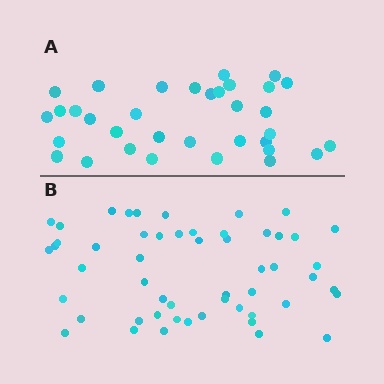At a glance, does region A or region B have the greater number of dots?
Region B (the bottom region) has more dots.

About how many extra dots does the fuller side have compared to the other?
Region B has approximately 20 more dots than region A.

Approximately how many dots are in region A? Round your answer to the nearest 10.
About 30 dots. (The exact count is 34, which rounds to 30.)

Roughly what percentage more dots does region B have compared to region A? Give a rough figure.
About 55% more.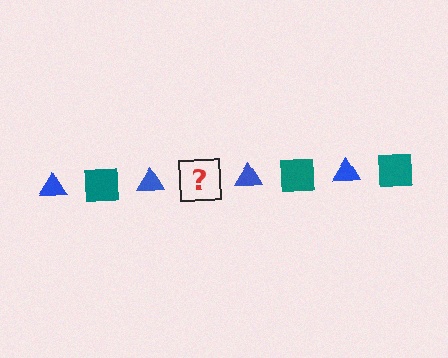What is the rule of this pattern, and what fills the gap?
The rule is that the pattern alternates between blue triangle and teal square. The gap should be filled with a teal square.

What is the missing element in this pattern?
The missing element is a teal square.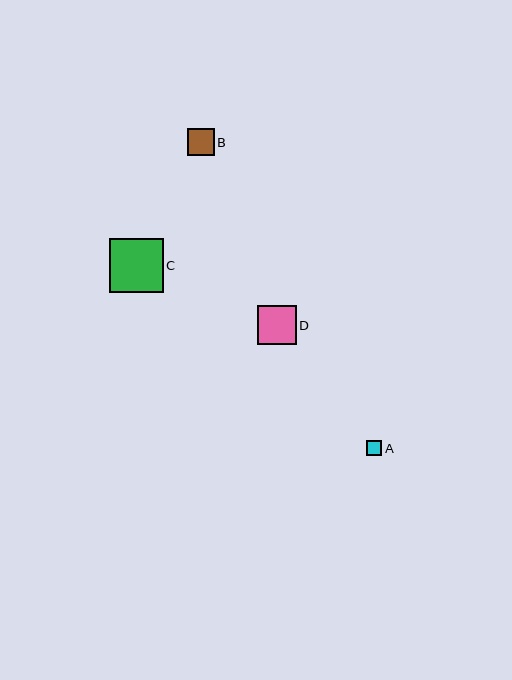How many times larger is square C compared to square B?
Square C is approximately 2.0 times the size of square B.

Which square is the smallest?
Square A is the smallest with a size of approximately 15 pixels.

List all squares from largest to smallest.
From largest to smallest: C, D, B, A.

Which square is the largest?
Square C is the largest with a size of approximately 54 pixels.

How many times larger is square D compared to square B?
Square D is approximately 1.4 times the size of square B.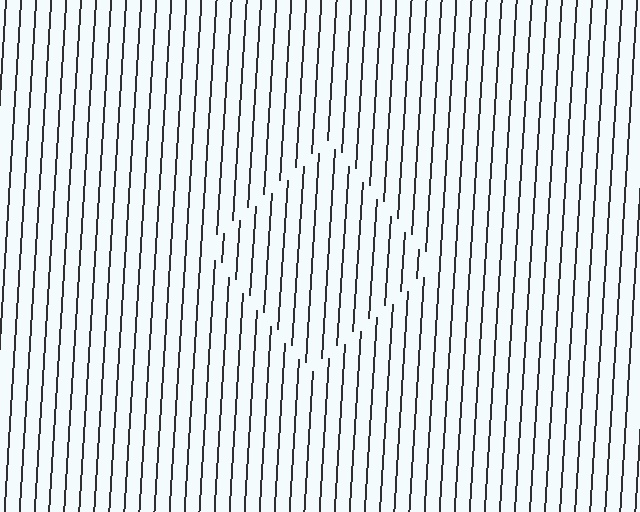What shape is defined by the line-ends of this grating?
An illusory square. The interior of the shape contains the same grating, shifted by half a period — the contour is defined by the phase discontinuity where line-ends from the inner and outer gratings abut.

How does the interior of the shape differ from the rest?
The interior of the shape contains the same grating, shifted by half a period — the contour is defined by the phase discontinuity where line-ends from the inner and outer gratings abut.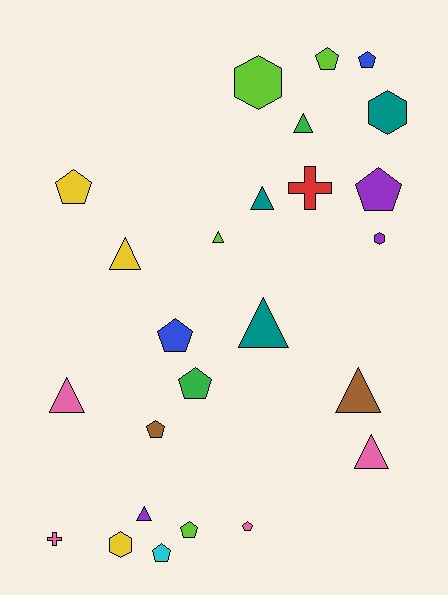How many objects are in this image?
There are 25 objects.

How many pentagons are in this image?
There are 10 pentagons.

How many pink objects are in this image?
There are 4 pink objects.